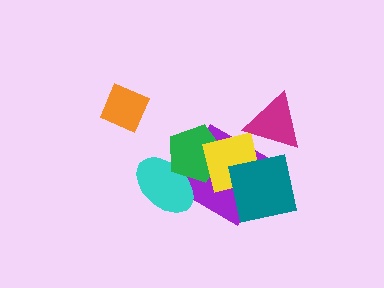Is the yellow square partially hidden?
Yes, it is partially covered by another shape.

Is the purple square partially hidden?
Yes, it is partially covered by another shape.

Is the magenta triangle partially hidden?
Yes, it is partially covered by another shape.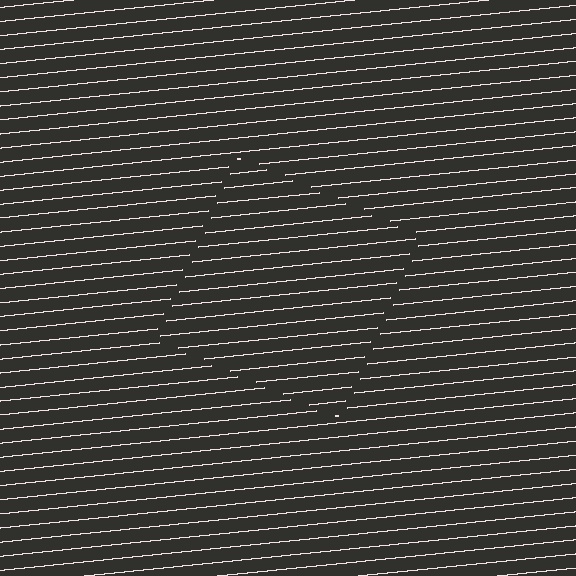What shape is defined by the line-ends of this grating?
An illusory square. The interior of the shape contains the same grating, shifted by half a period — the contour is defined by the phase discontinuity where line-ends from the inner and outer gratings abut.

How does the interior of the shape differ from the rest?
The interior of the shape contains the same grating, shifted by half a period — the contour is defined by the phase discontinuity where line-ends from the inner and outer gratings abut.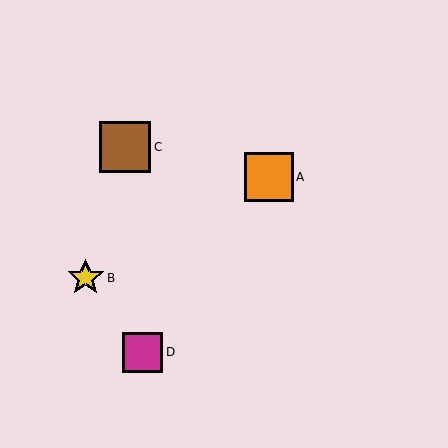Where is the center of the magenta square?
The center of the magenta square is at (143, 352).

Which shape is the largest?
The brown square (labeled C) is the largest.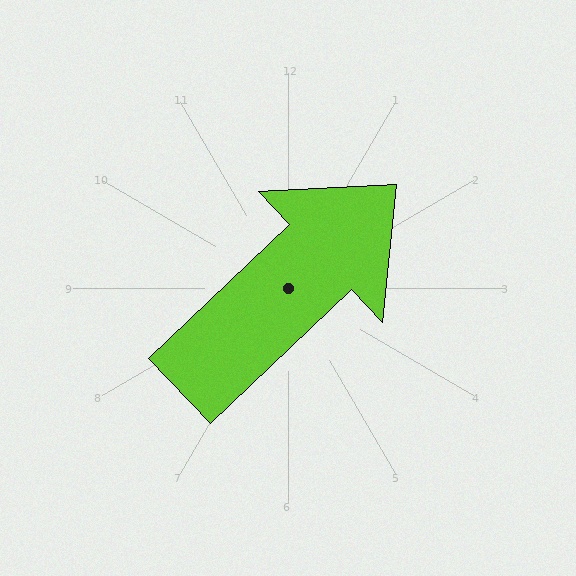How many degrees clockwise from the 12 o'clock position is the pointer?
Approximately 47 degrees.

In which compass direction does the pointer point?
Northeast.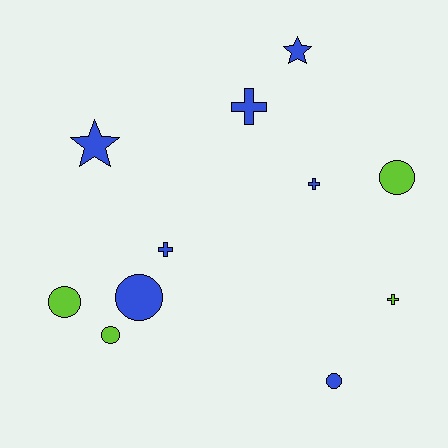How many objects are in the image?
There are 11 objects.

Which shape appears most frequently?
Circle, with 5 objects.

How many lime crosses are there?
There is 1 lime cross.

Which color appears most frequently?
Blue, with 7 objects.